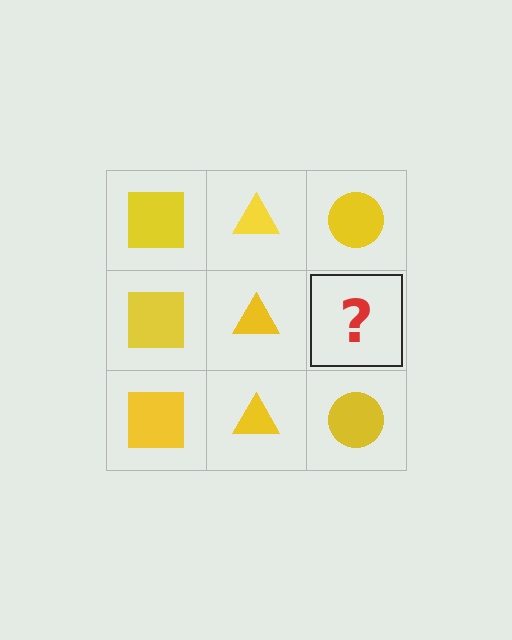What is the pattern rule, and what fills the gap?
The rule is that each column has a consistent shape. The gap should be filled with a yellow circle.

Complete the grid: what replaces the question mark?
The question mark should be replaced with a yellow circle.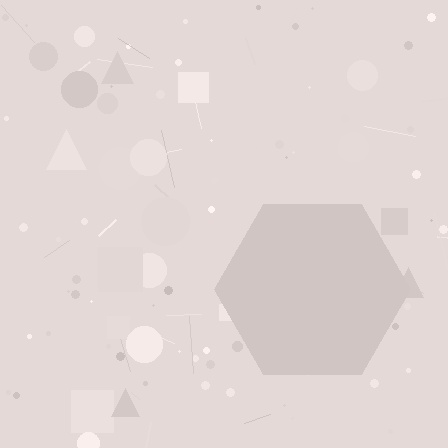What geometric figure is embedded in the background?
A hexagon is embedded in the background.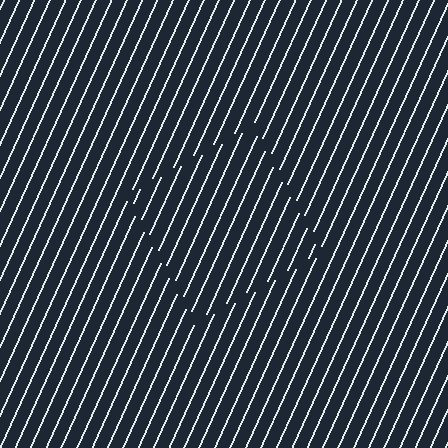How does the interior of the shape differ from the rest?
The interior of the shape contains the same grating, shifted by half a period — the contour is defined by the phase discontinuity where line-ends from the inner and outer gratings abut.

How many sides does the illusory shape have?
4 sides — the line-ends trace a square.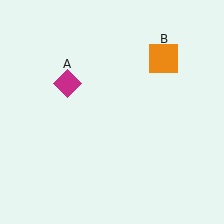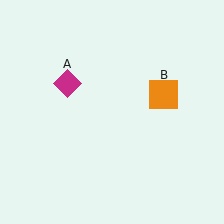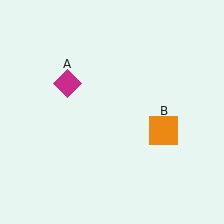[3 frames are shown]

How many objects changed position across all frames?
1 object changed position: orange square (object B).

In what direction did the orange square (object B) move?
The orange square (object B) moved down.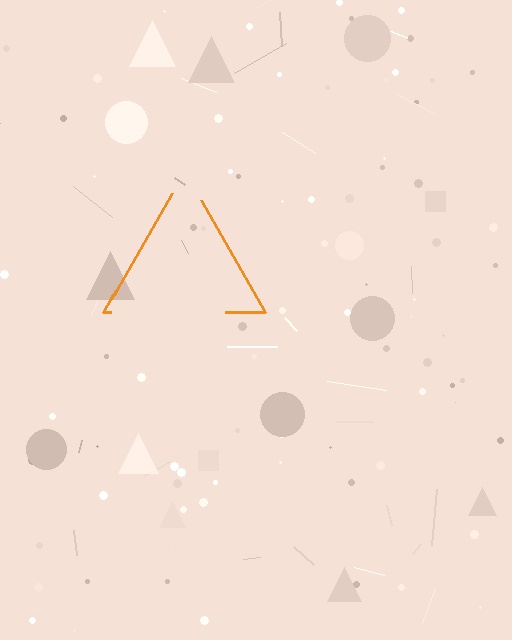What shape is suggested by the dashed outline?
The dashed outline suggests a triangle.